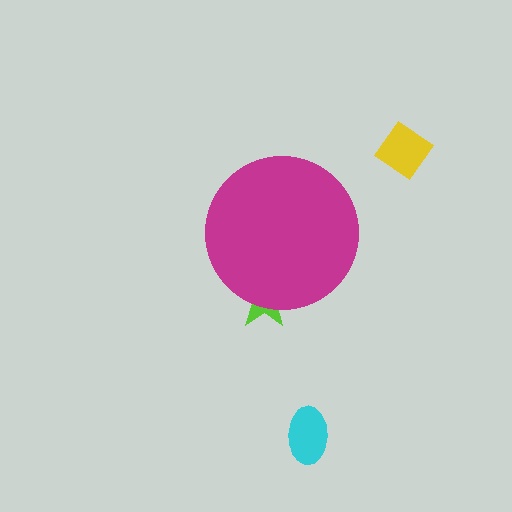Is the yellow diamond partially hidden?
No, the yellow diamond is fully visible.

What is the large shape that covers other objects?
A magenta circle.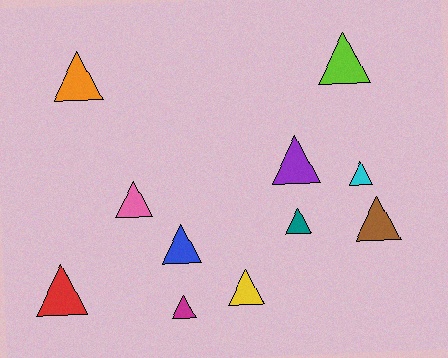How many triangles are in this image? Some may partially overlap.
There are 11 triangles.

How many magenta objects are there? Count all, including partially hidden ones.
There is 1 magenta object.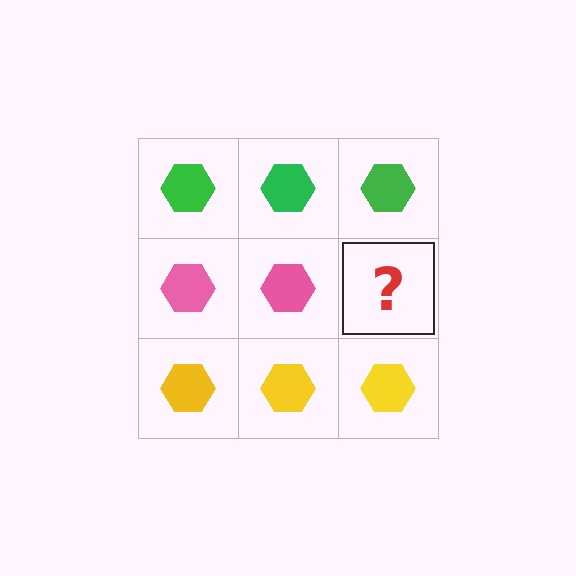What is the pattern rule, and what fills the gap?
The rule is that each row has a consistent color. The gap should be filled with a pink hexagon.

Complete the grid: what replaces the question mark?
The question mark should be replaced with a pink hexagon.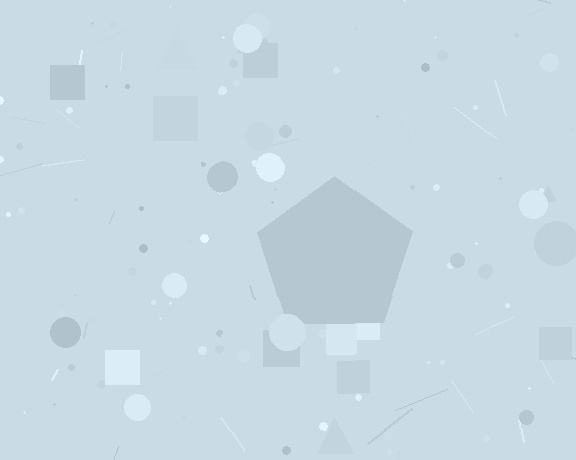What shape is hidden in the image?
A pentagon is hidden in the image.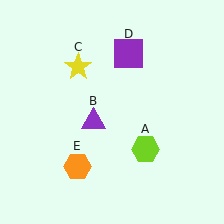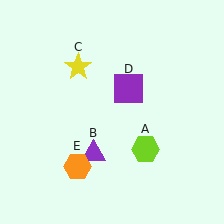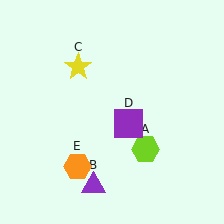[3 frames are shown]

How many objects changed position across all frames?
2 objects changed position: purple triangle (object B), purple square (object D).